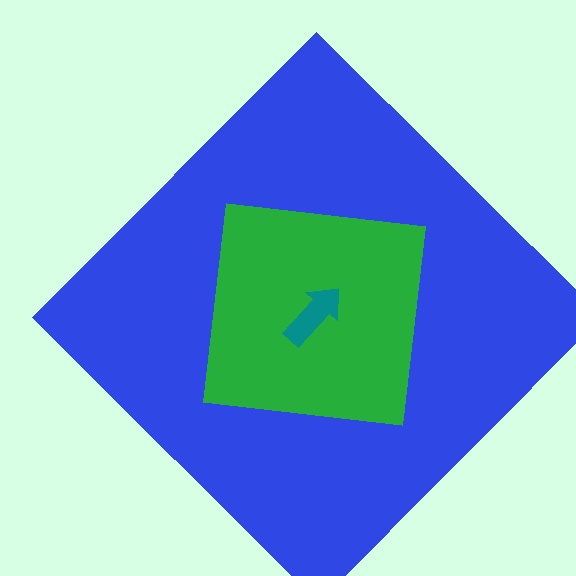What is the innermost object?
The teal arrow.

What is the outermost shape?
The blue diamond.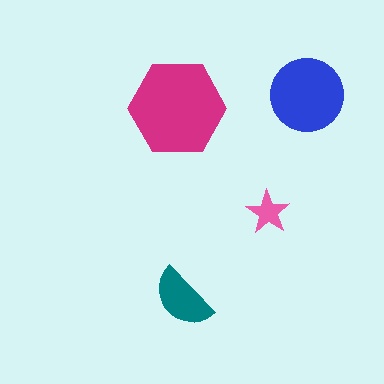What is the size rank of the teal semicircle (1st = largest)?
3rd.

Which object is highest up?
The blue circle is topmost.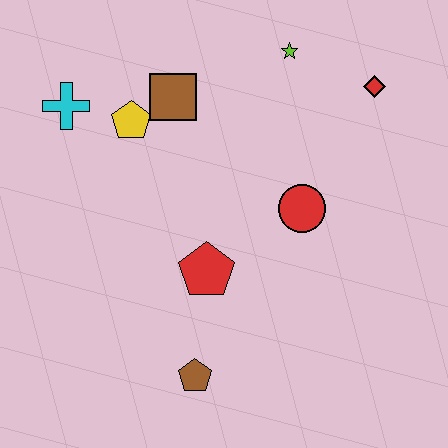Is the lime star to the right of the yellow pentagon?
Yes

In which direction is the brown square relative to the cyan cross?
The brown square is to the right of the cyan cross.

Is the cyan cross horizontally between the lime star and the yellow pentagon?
No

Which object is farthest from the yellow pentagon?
The brown pentagon is farthest from the yellow pentagon.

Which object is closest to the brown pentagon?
The red pentagon is closest to the brown pentagon.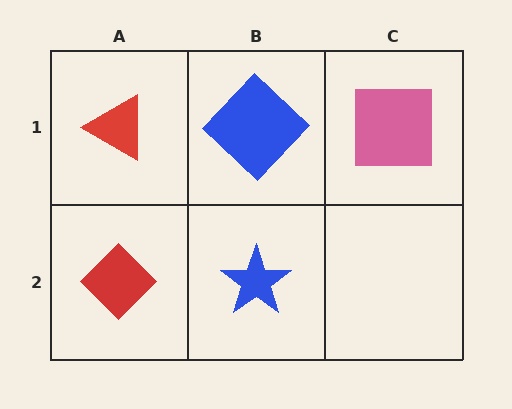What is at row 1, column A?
A red triangle.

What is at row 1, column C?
A pink square.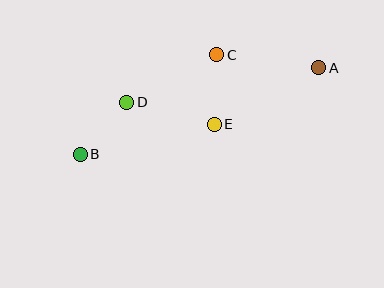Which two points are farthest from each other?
Points A and B are farthest from each other.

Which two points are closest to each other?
Points C and E are closest to each other.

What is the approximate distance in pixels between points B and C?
The distance between B and C is approximately 169 pixels.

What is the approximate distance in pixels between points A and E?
The distance between A and E is approximately 119 pixels.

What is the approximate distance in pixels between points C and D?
The distance between C and D is approximately 102 pixels.